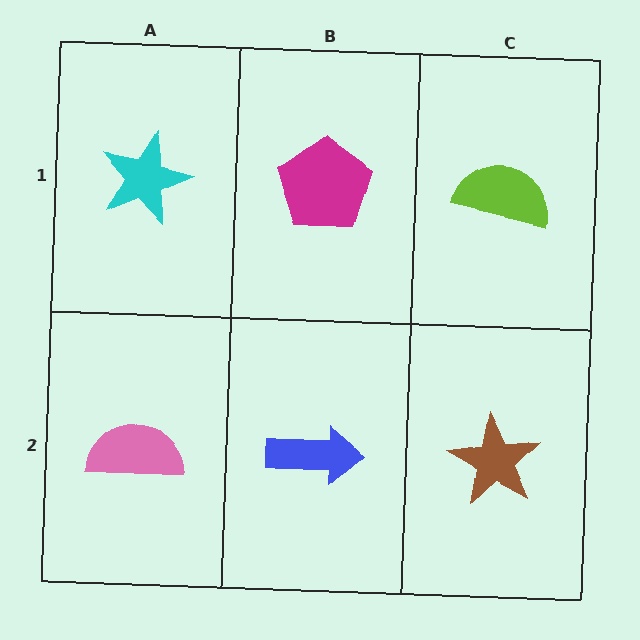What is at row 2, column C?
A brown star.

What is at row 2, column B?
A blue arrow.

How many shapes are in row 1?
3 shapes.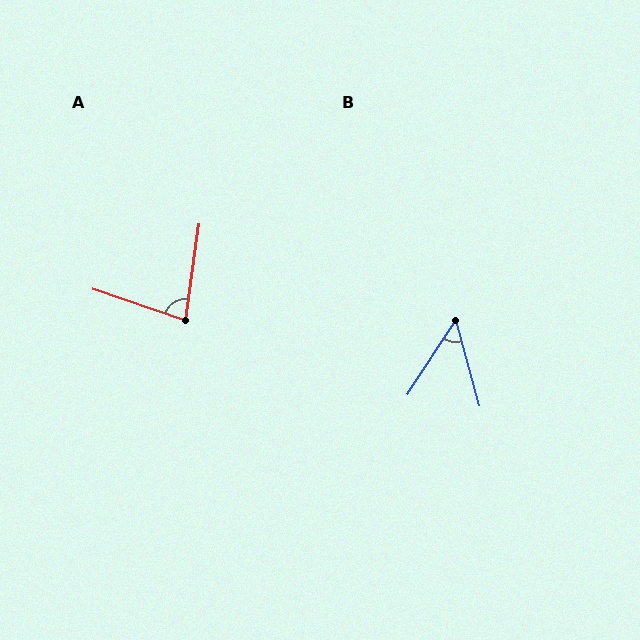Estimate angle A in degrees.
Approximately 79 degrees.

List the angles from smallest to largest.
B (48°), A (79°).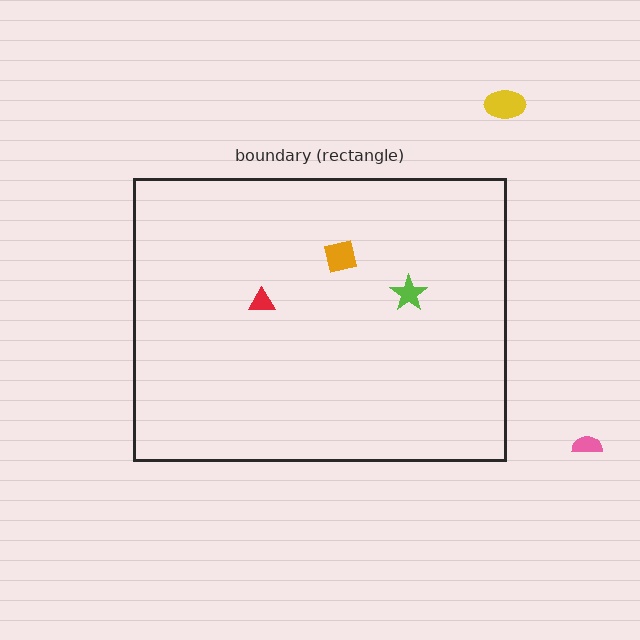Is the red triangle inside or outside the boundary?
Inside.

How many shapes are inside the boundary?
3 inside, 2 outside.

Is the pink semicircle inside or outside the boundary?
Outside.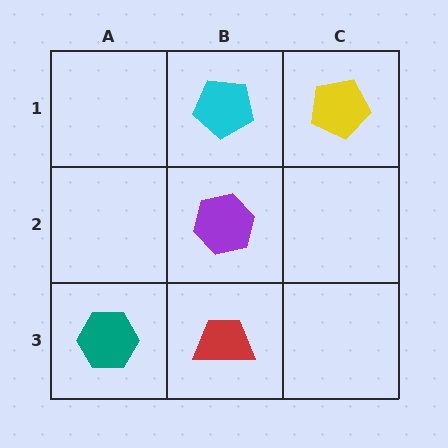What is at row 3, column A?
A teal hexagon.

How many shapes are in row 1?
2 shapes.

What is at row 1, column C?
A yellow pentagon.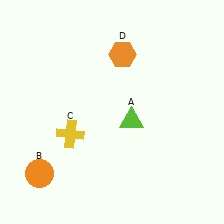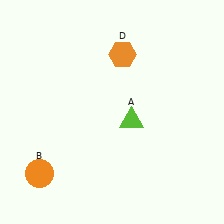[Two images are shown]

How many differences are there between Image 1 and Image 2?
There is 1 difference between the two images.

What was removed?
The yellow cross (C) was removed in Image 2.